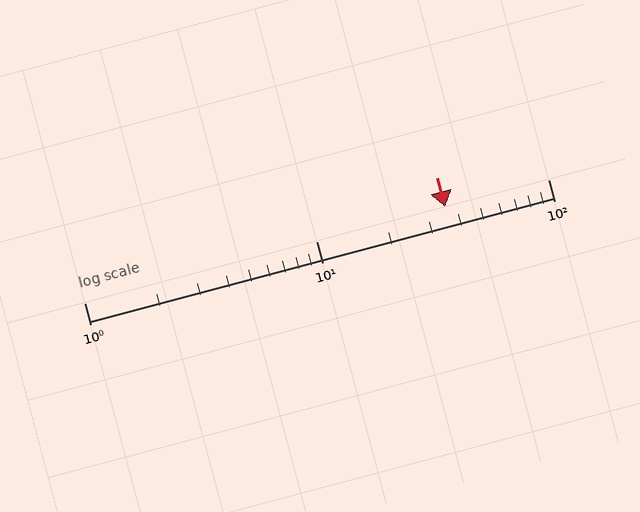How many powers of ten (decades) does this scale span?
The scale spans 2 decades, from 1 to 100.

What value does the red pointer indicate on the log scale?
The pointer indicates approximately 36.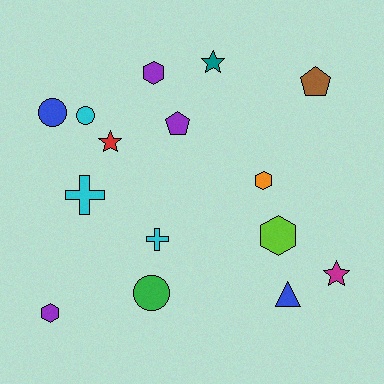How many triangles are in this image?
There is 1 triangle.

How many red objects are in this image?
There is 1 red object.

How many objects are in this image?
There are 15 objects.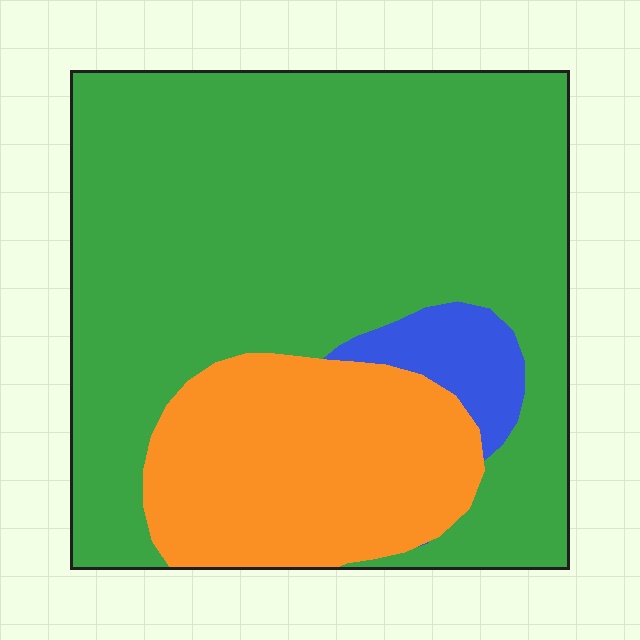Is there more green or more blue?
Green.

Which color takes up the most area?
Green, at roughly 70%.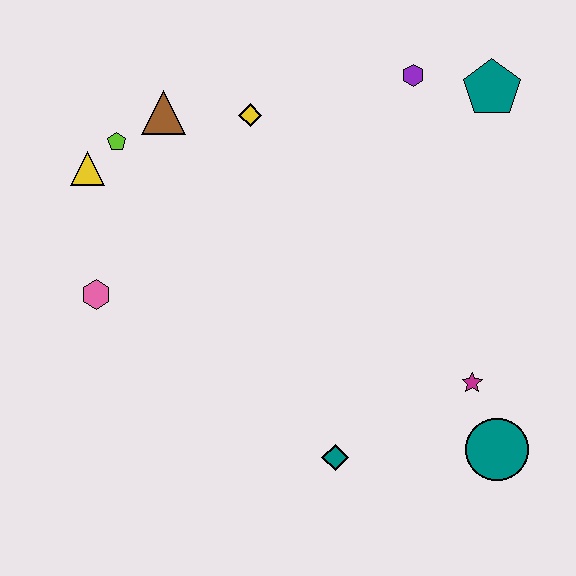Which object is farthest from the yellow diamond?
The teal circle is farthest from the yellow diamond.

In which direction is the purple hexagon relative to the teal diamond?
The purple hexagon is above the teal diamond.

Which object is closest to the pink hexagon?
The yellow triangle is closest to the pink hexagon.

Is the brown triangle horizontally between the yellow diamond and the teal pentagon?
No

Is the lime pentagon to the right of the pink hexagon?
Yes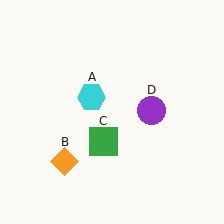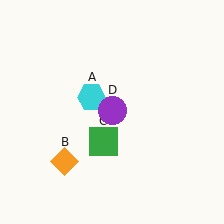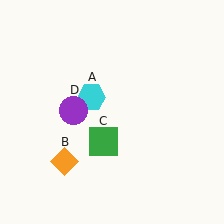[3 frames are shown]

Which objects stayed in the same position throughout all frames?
Cyan hexagon (object A) and orange diamond (object B) and green square (object C) remained stationary.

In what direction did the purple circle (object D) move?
The purple circle (object D) moved left.